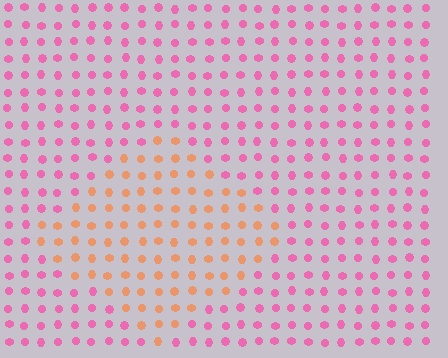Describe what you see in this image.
The image is filled with small pink elements in a uniform arrangement. A diamond-shaped region is visible where the elements are tinted to a slightly different hue, forming a subtle color boundary.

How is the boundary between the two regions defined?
The boundary is defined purely by a slight shift in hue (about 53 degrees). Spacing, size, and orientation are identical on both sides.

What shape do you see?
I see a diamond.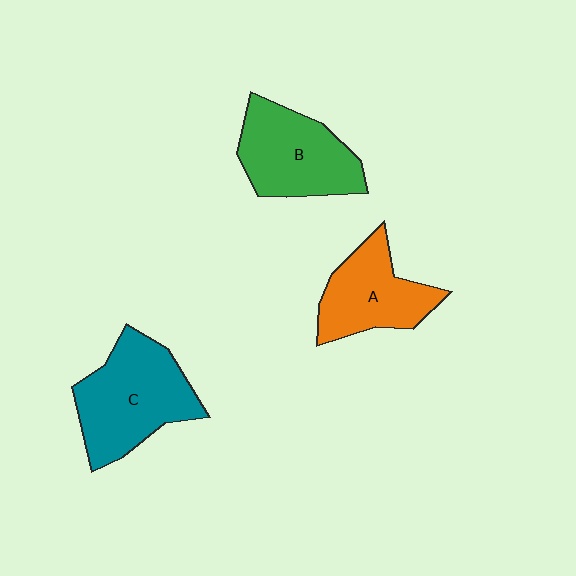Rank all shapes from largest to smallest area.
From largest to smallest: C (teal), B (green), A (orange).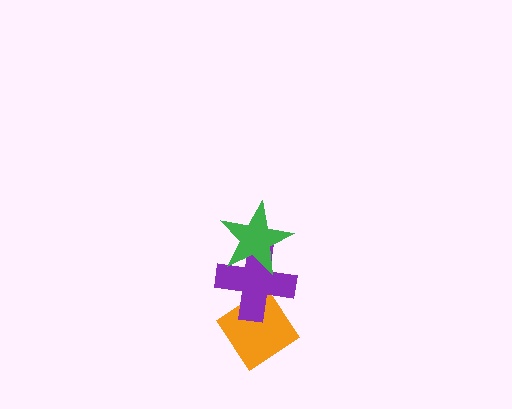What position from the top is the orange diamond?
The orange diamond is 3rd from the top.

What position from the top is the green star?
The green star is 1st from the top.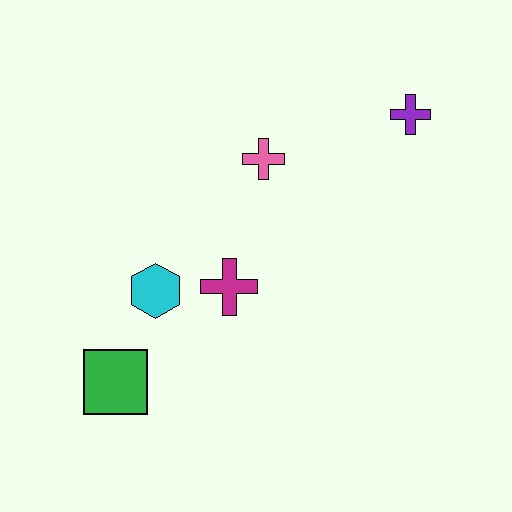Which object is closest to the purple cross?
The pink cross is closest to the purple cross.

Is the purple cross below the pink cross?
No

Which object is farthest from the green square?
The purple cross is farthest from the green square.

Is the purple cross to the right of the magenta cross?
Yes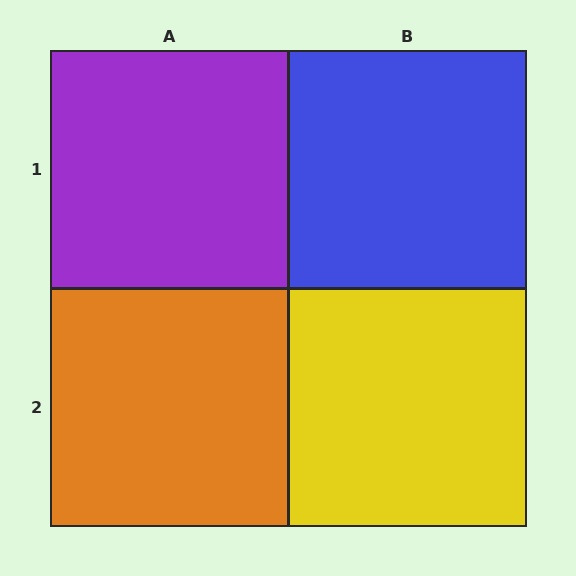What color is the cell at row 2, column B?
Yellow.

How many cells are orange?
1 cell is orange.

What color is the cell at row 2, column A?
Orange.